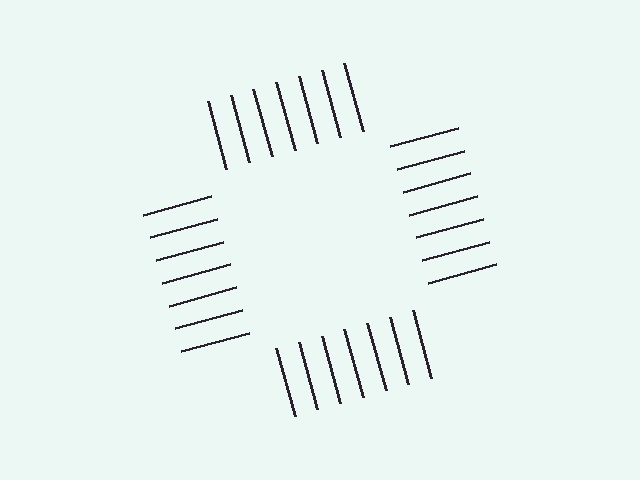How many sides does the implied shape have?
4 sides — the line-ends trace a square.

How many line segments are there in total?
28 — 7 along each of the 4 edges.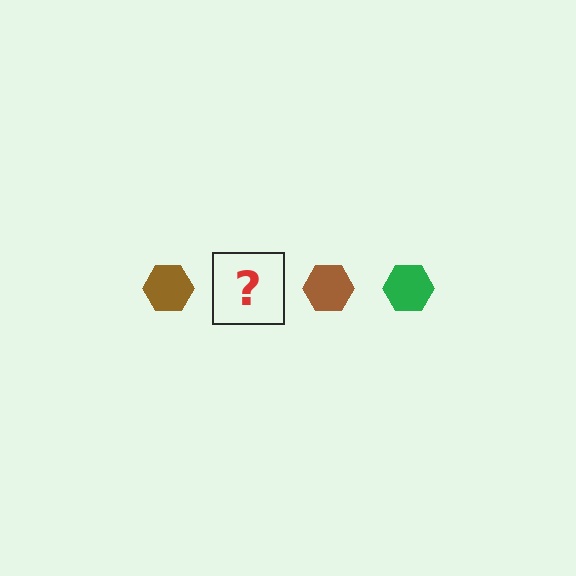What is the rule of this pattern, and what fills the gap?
The rule is that the pattern cycles through brown, green hexagons. The gap should be filled with a green hexagon.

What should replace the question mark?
The question mark should be replaced with a green hexagon.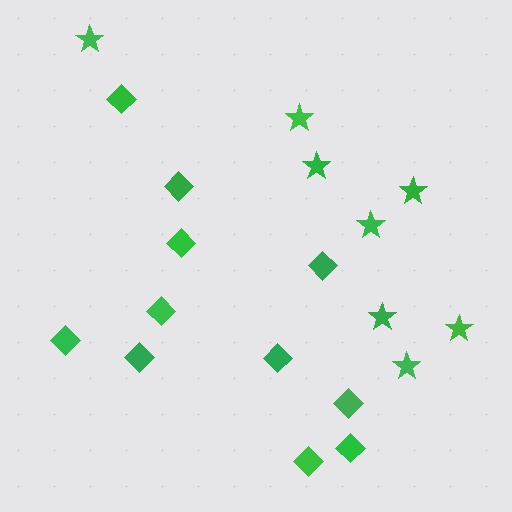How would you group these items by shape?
There are 2 groups: one group of diamonds (11) and one group of stars (8).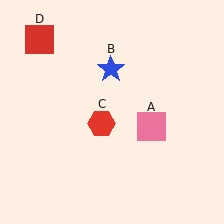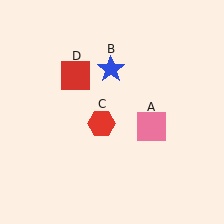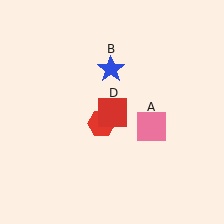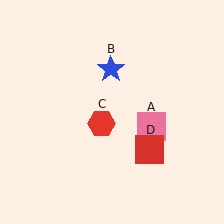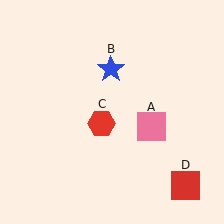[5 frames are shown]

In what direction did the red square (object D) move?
The red square (object D) moved down and to the right.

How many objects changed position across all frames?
1 object changed position: red square (object D).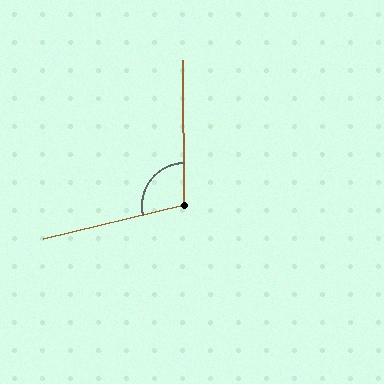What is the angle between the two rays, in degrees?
Approximately 103 degrees.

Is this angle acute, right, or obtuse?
It is obtuse.